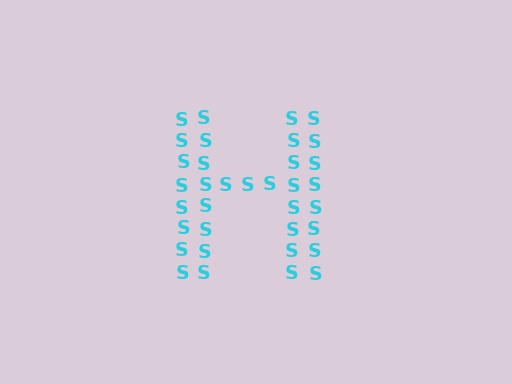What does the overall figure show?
The overall figure shows the letter H.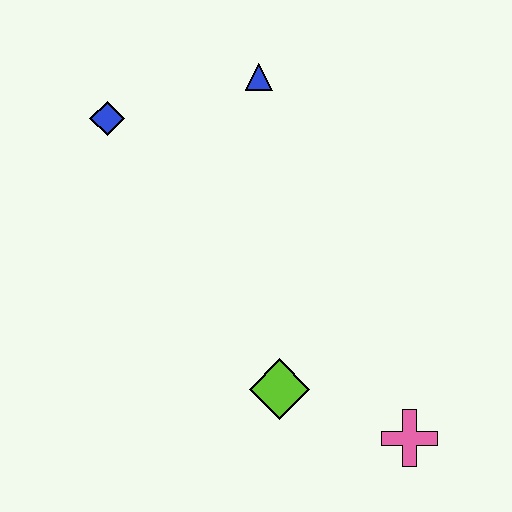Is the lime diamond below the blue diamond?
Yes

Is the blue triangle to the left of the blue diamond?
No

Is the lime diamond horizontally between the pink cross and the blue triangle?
Yes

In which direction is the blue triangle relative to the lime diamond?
The blue triangle is above the lime diamond.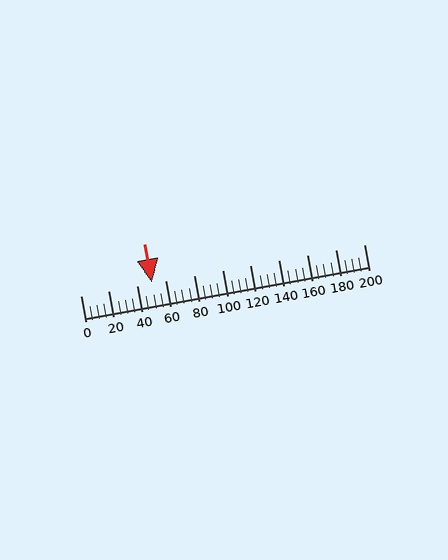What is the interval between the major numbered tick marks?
The major tick marks are spaced 20 units apart.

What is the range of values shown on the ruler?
The ruler shows values from 0 to 200.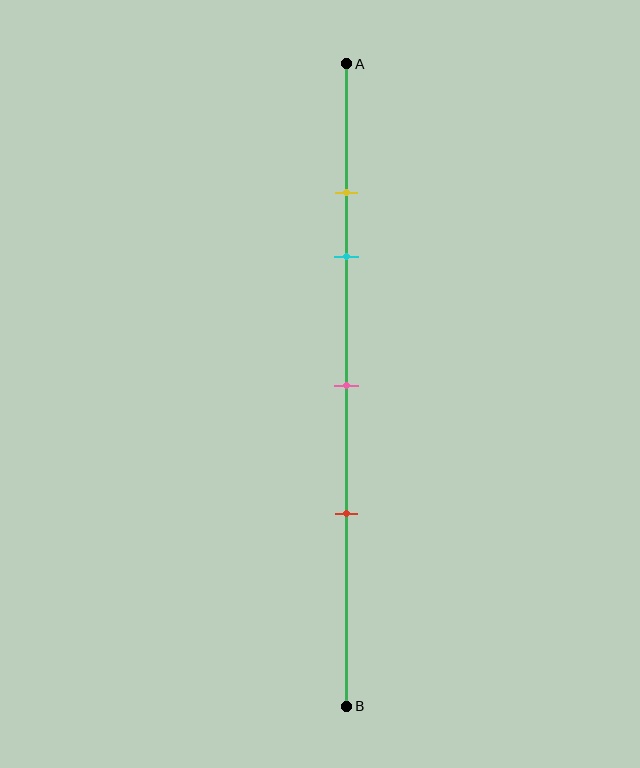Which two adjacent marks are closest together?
The yellow and cyan marks are the closest adjacent pair.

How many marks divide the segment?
There are 4 marks dividing the segment.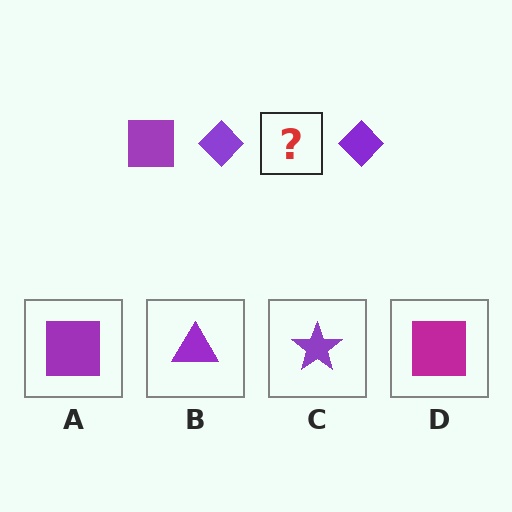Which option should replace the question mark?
Option A.